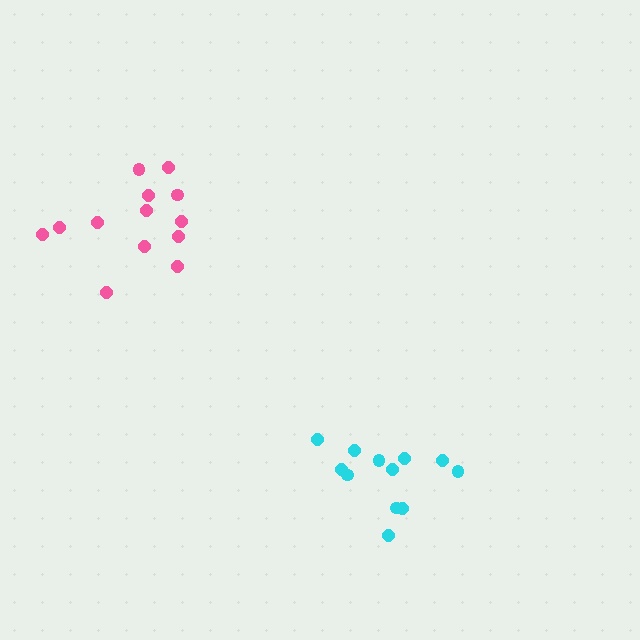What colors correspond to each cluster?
The clusters are colored: pink, cyan.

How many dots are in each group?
Group 1: 13 dots, Group 2: 12 dots (25 total).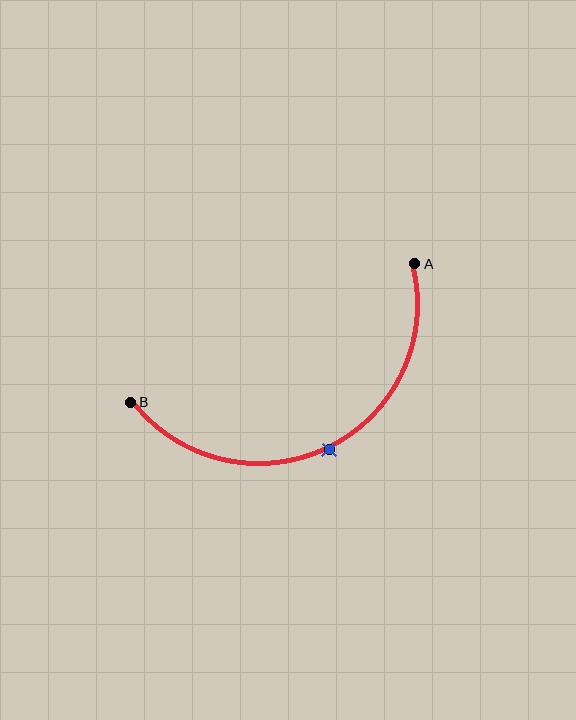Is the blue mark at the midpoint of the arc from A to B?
Yes. The blue mark lies on the arc at equal arc-length from both A and B — it is the arc midpoint.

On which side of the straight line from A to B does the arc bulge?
The arc bulges below the straight line connecting A and B.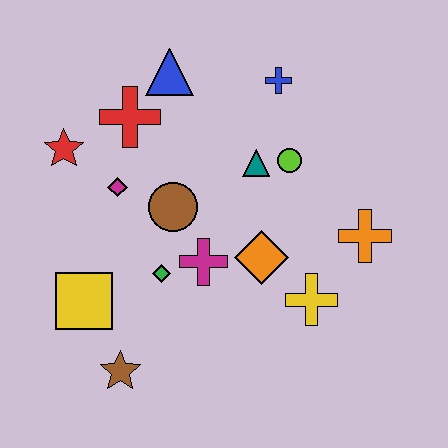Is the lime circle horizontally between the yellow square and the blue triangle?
No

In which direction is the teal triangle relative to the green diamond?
The teal triangle is above the green diamond.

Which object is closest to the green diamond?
The magenta cross is closest to the green diamond.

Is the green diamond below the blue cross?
Yes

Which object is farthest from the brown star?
The blue cross is farthest from the brown star.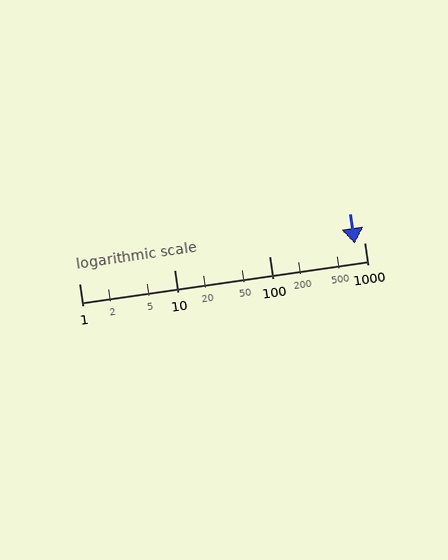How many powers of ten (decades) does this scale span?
The scale spans 3 decades, from 1 to 1000.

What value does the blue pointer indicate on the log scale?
The pointer indicates approximately 790.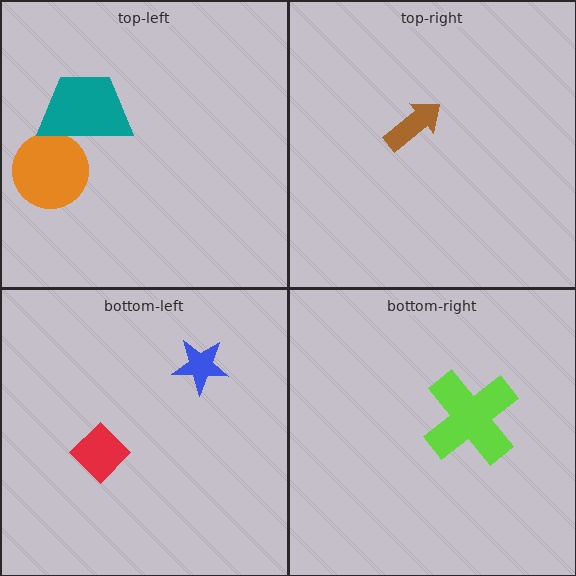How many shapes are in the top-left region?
2.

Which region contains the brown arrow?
The top-right region.